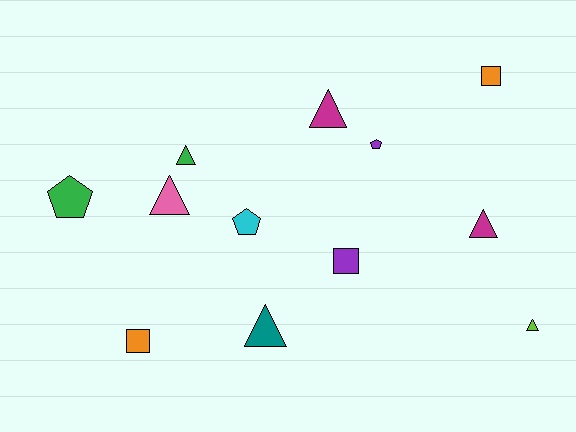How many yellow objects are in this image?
There are no yellow objects.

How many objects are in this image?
There are 12 objects.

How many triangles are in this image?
There are 6 triangles.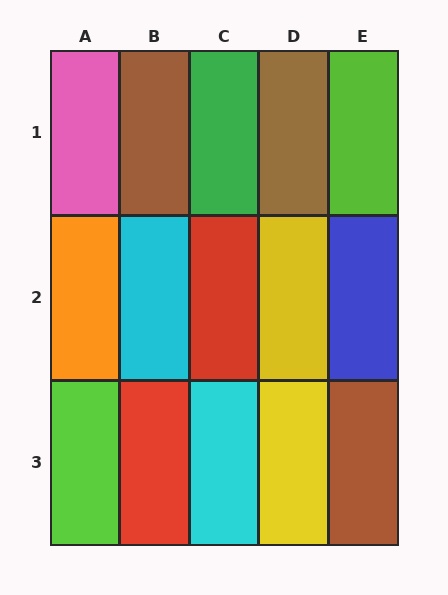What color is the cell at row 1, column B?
Brown.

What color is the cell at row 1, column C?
Green.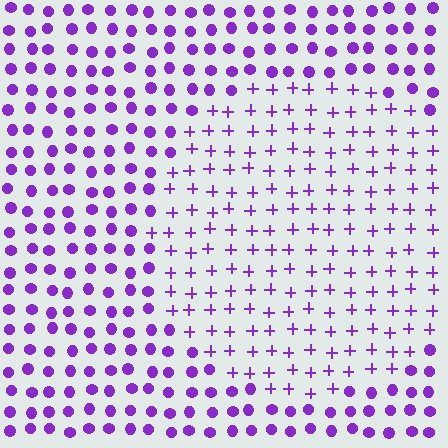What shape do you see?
I see a circle.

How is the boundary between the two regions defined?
The boundary is defined by a change in element shape: plus signs inside vs. circles outside. All elements share the same color and spacing.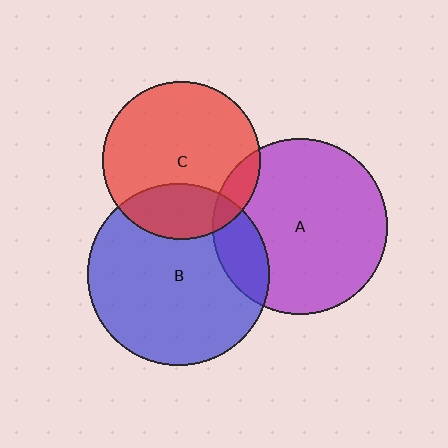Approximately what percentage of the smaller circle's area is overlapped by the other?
Approximately 10%.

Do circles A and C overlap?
Yes.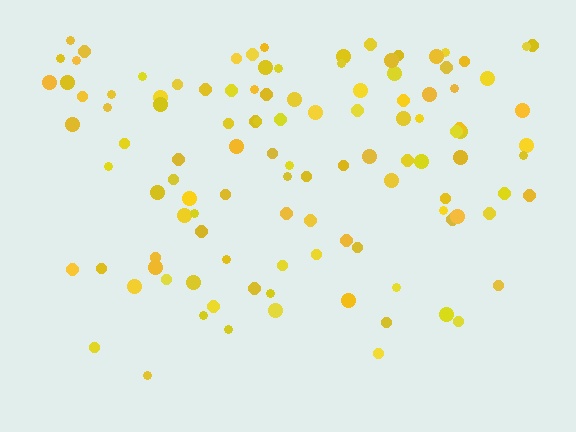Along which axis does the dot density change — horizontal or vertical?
Vertical.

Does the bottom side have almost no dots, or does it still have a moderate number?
Still a moderate number, just noticeably fewer than the top.